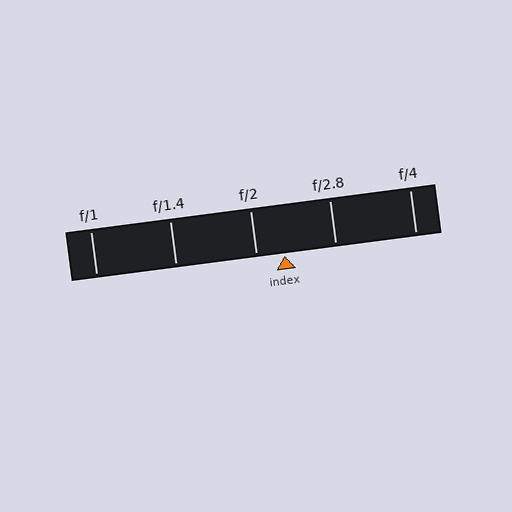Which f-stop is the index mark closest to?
The index mark is closest to f/2.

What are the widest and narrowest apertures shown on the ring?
The widest aperture shown is f/1 and the narrowest is f/4.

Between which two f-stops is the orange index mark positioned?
The index mark is between f/2 and f/2.8.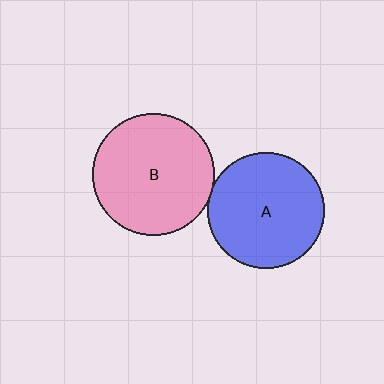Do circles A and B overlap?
Yes.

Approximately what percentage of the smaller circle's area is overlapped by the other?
Approximately 5%.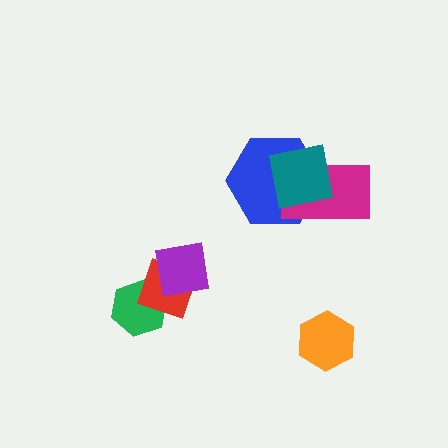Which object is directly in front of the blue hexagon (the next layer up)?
The magenta rectangle is directly in front of the blue hexagon.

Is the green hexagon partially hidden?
Yes, it is partially covered by another shape.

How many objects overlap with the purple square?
1 object overlaps with the purple square.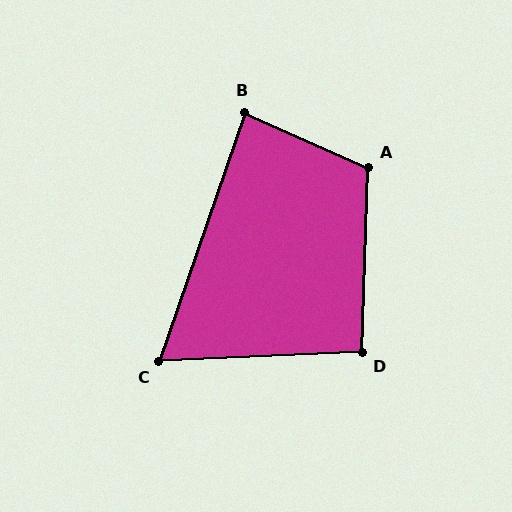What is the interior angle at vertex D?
Approximately 95 degrees (approximately right).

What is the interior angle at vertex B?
Approximately 85 degrees (approximately right).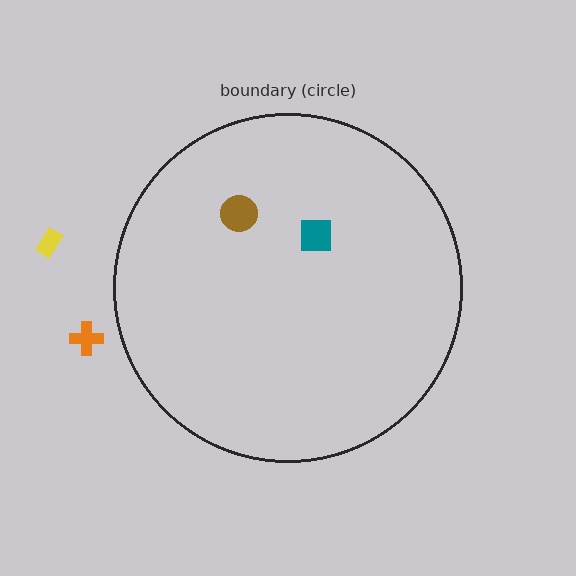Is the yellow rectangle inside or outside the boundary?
Outside.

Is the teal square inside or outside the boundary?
Inside.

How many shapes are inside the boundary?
2 inside, 2 outside.